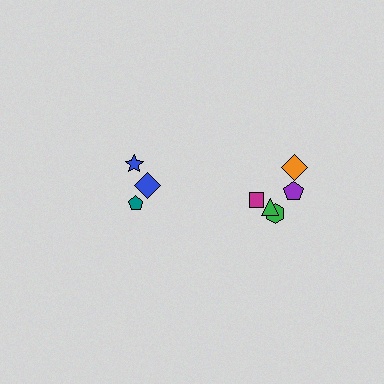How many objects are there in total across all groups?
There are 8 objects.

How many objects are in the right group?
There are 5 objects.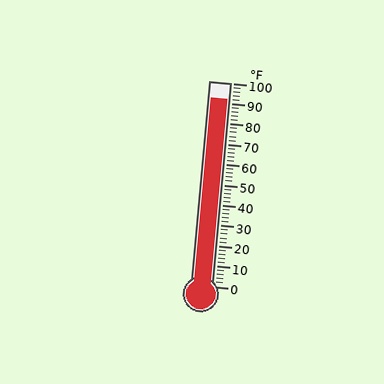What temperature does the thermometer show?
The thermometer shows approximately 92°F.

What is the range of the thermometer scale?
The thermometer scale ranges from 0°F to 100°F.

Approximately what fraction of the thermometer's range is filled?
The thermometer is filled to approximately 90% of its range.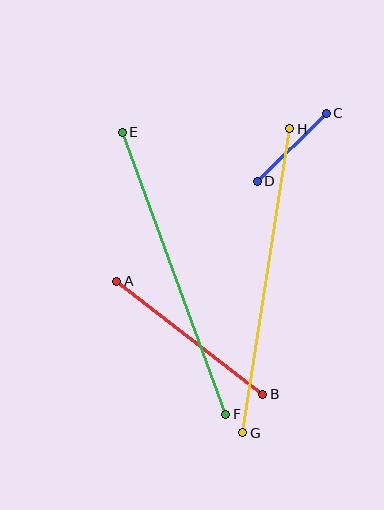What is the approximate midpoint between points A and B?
The midpoint is at approximately (190, 338) pixels.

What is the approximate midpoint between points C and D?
The midpoint is at approximately (292, 147) pixels.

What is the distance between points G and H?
The distance is approximately 307 pixels.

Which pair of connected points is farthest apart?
Points G and H are farthest apart.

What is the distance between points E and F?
The distance is approximately 300 pixels.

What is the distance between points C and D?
The distance is approximately 97 pixels.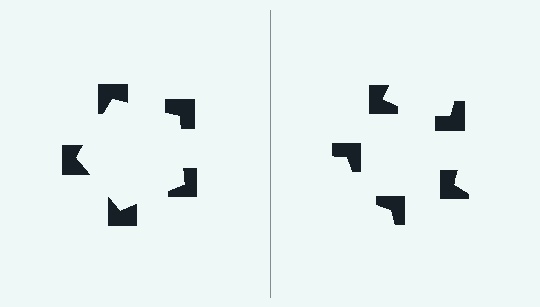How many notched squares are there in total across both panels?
10 — 5 on each side.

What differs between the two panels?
The notched squares are positioned identically on both sides; only the wedge orientations differ. On the left they align to a pentagon; on the right they are misaligned.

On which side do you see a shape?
An illusory pentagon appears on the left side. On the right side the wedge cuts are rotated, so no coherent shape forms.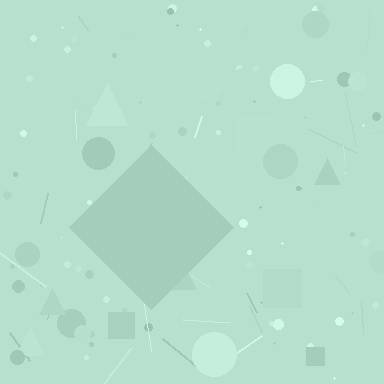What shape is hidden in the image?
A diamond is hidden in the image.